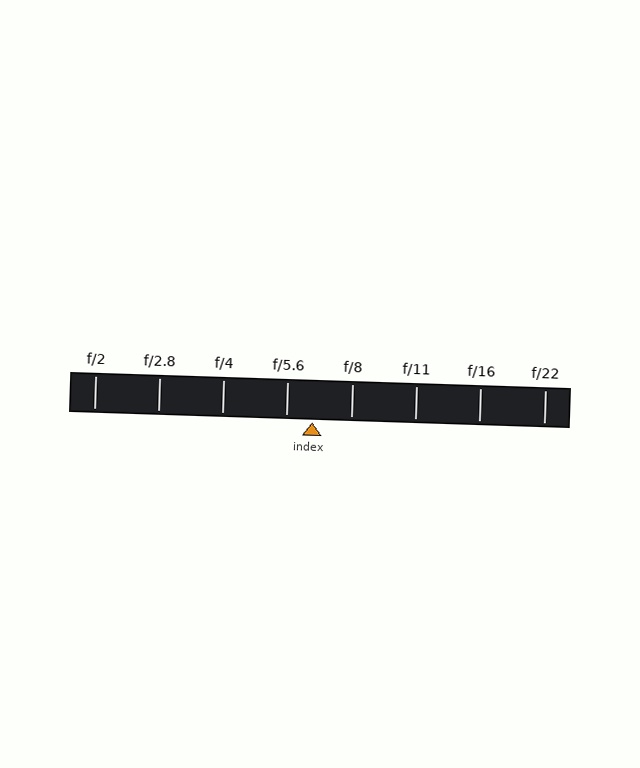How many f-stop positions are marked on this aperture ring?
There are 8 f-stop positions marked.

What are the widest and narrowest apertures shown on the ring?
The widest aperture shown is f/2 and the narrowest is f/22.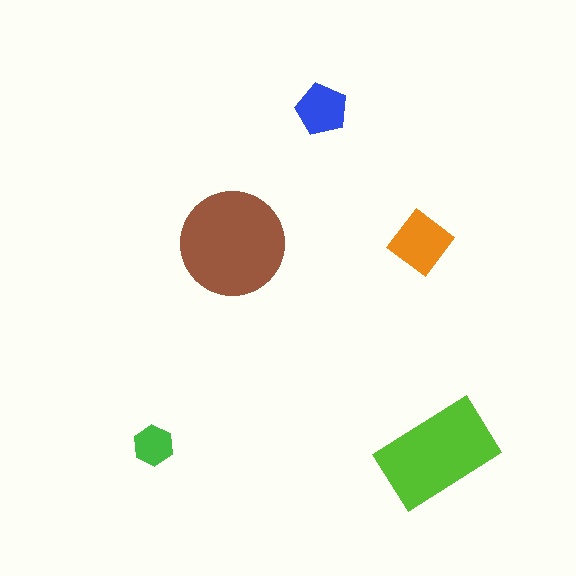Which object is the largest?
The brown circle.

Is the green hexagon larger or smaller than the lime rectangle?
Smaller.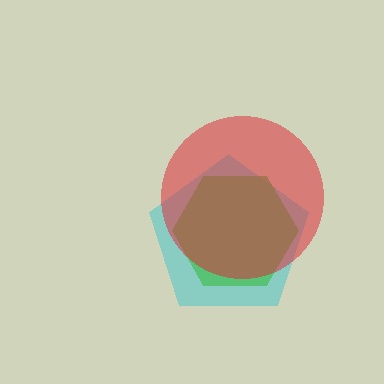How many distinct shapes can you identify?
There are 3 distinct shapes: a cyan pentagon, a green hexagon, a red circle.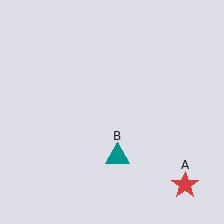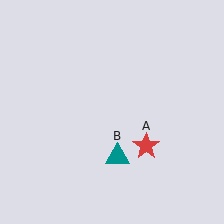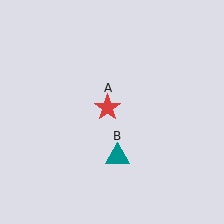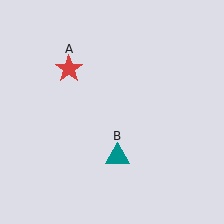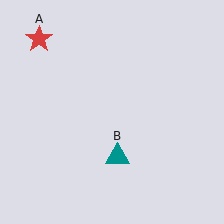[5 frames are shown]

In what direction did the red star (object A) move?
The red star (object A) moved up and to the left.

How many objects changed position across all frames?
1 object changed position: red star (object A).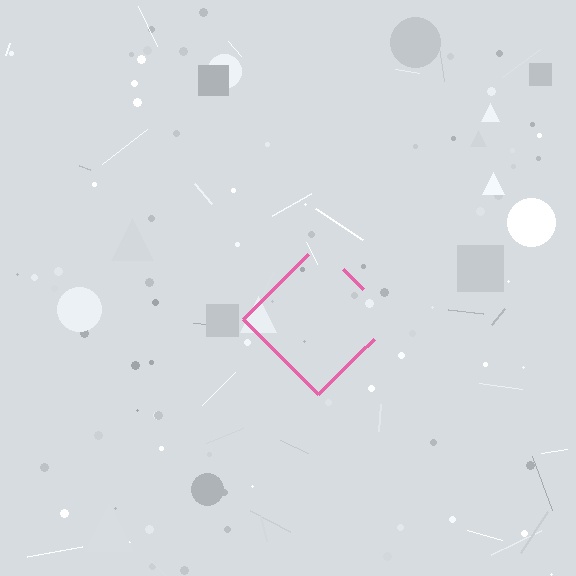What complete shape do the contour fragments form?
The contour fragments form a diamond.